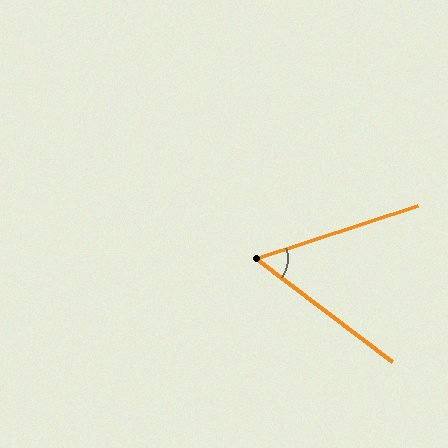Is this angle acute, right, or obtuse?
It is acute.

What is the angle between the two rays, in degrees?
Approximately 55 degrees.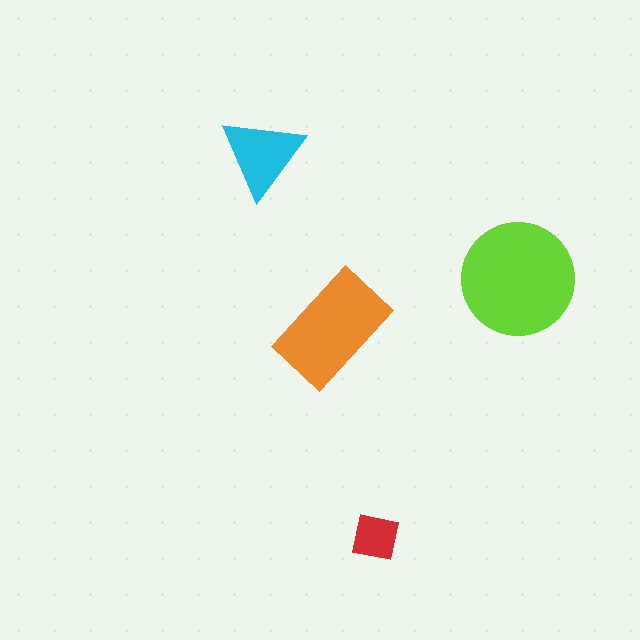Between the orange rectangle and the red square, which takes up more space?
The orange rectangle.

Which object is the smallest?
The red square.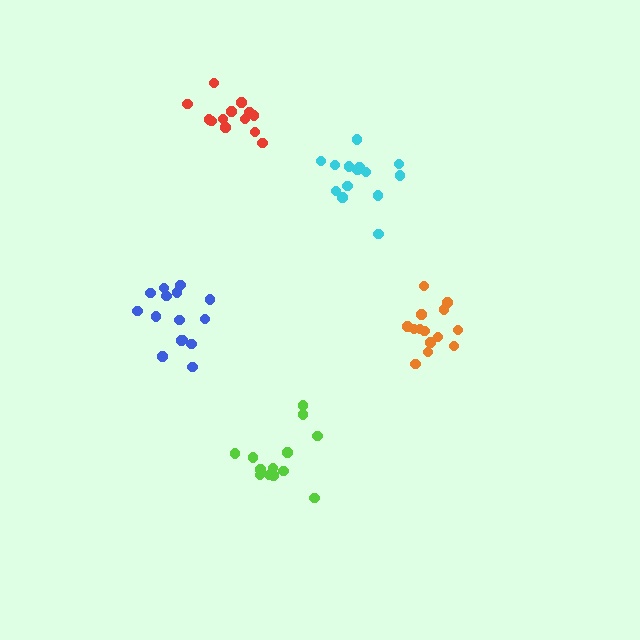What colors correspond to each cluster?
The clusters are colored: blue, orange, cyan, lime, red.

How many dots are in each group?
Group 1: 15 dots, Group 2: 15 dots, Group 3: 14 dots, Group 4: 13 dots, Group 5: 13 dots (70 total).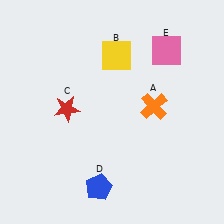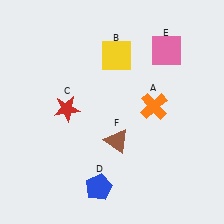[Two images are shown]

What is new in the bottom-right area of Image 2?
A brown triangle (F) was added in the bottom-right area of Image 2.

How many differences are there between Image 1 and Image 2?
There is 1 difference between the two images.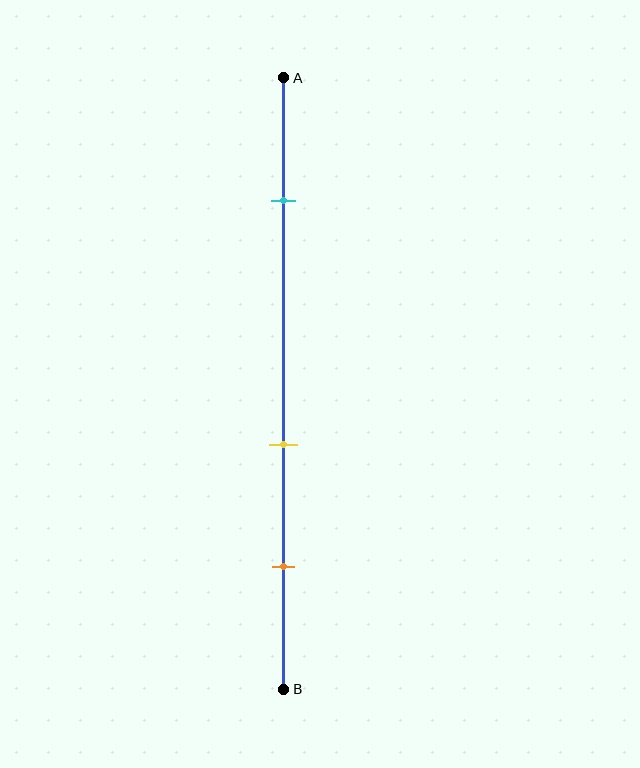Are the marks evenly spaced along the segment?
No, the marks are not evenly spaced.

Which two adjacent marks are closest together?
The yellow and orange marks are the closest adjacent pair.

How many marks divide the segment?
There are 3 marks dividing the segment.